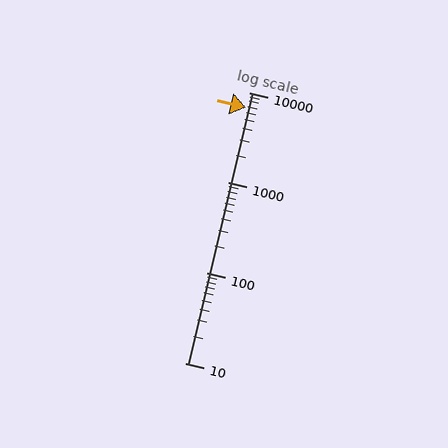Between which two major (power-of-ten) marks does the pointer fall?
The pointer is between 1000 and 10000.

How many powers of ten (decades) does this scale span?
The scale spans 3 decades, from 10 to 10000.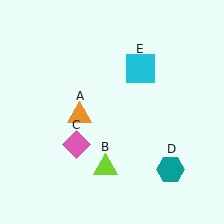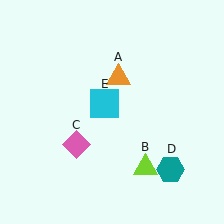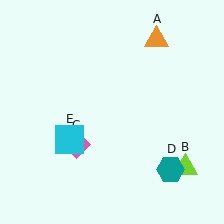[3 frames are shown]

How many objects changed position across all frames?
3 objects changed position: orange triangle (object A), lime triangle (object B), cyan square (object E).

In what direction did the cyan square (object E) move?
The cyan square (object E) moved down and to the left.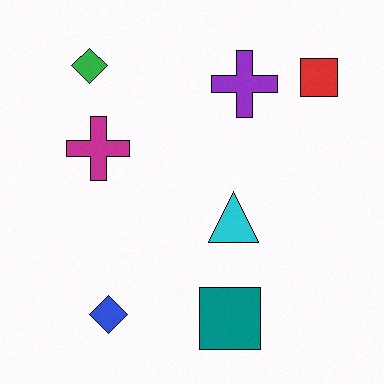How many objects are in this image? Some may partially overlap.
There are 7 objects.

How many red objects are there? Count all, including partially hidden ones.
There is 1 red object.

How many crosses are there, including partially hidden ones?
There are 2 crosses.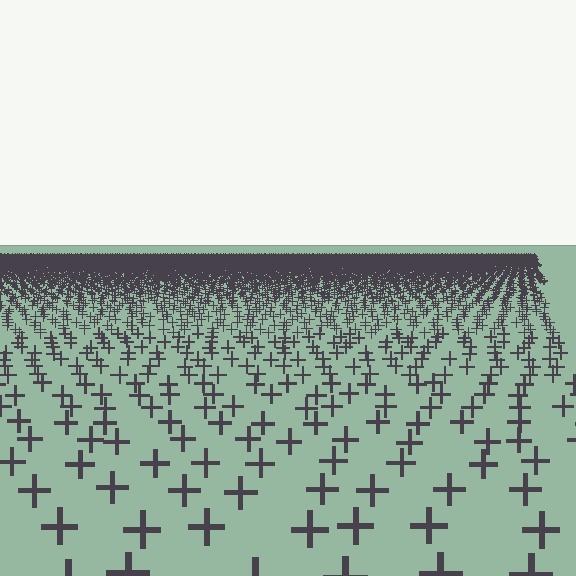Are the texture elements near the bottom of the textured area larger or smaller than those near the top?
Larger. Near the bottom, elements are closer to the viewer and appear at a bigger on-screen size.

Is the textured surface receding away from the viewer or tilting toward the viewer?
The surface is receding away from the viewer. Texture elements get smaller and denser toward the top.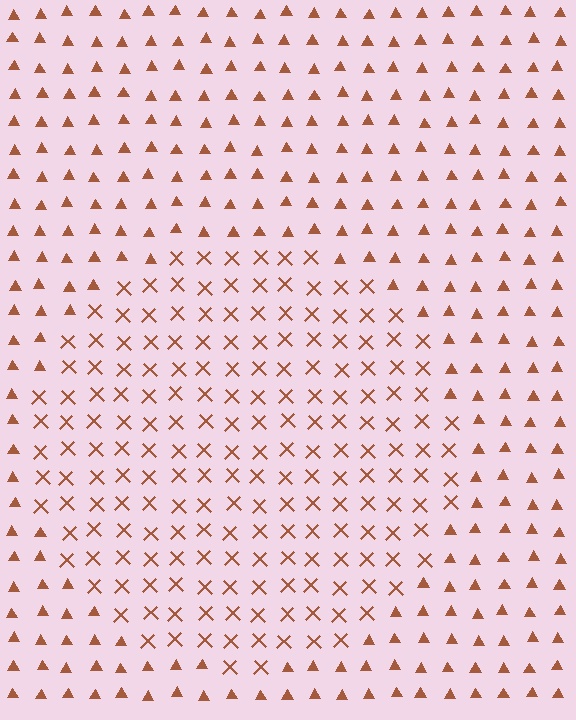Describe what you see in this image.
The image is filled with small brown elements arranged in a uniform grid. A circle-shaped region contains X marks, while the surrounding area contains triangles. The boundary is defined purely by the change in element shape.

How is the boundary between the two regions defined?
The boundary is defined by a change in element shape: X marks inside vs. triangles outside. All elements share the same color and spacing.